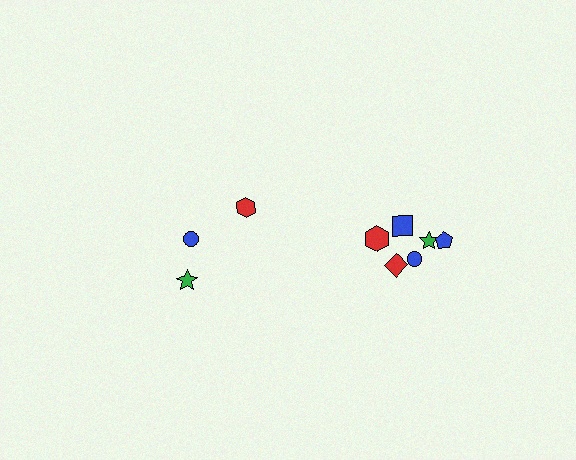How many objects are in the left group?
There are 3 objects.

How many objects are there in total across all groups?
There are 9 objects.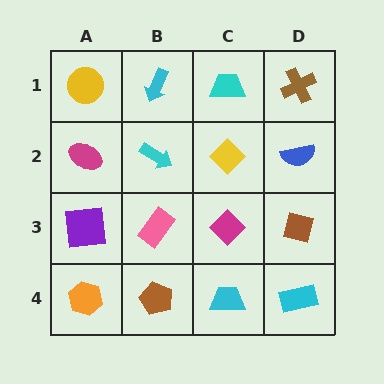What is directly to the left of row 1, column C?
A cyan arrow.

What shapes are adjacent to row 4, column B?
A pink rectangle (row 3, column B), an orange hexagon (row 4, column A), a cyan trapezoid (row 4, column C).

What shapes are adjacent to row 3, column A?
A magenta ellipse (row 2, column A), an orange hexagon (row 4, column A), a pink rectangle (row 3, column B).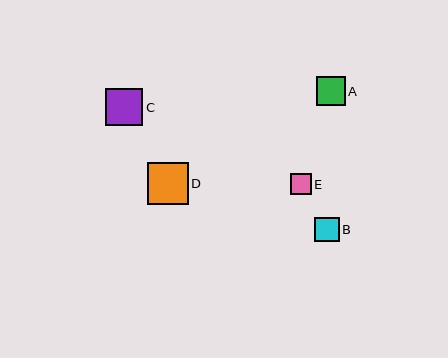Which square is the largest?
Square D is the largest with a size of approximately 41 pixels.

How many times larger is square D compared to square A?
Square D is approximately 1.4 times the size of square A.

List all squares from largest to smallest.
From largest to smallest: D, C, A, B, E.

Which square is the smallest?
Square E is the smallest with a size of approximately 21 pixels.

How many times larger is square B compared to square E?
Square B is approximately 1.1 times the size of square E.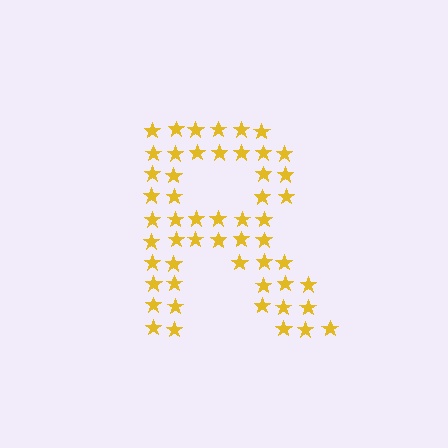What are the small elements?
The small elements are stars.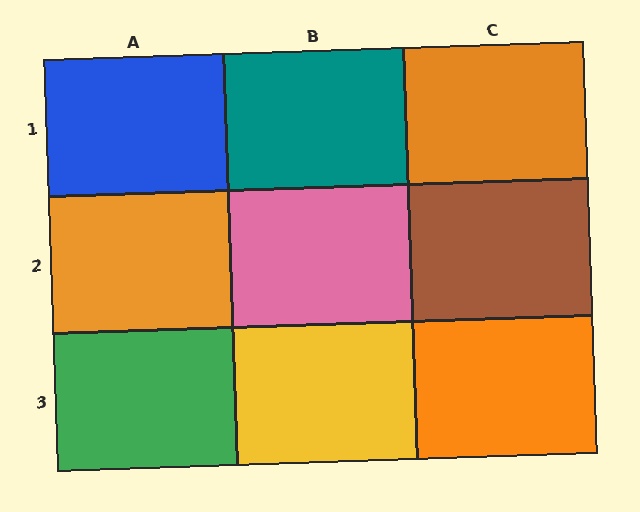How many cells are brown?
1 cell is brown.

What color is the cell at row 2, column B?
Pink.